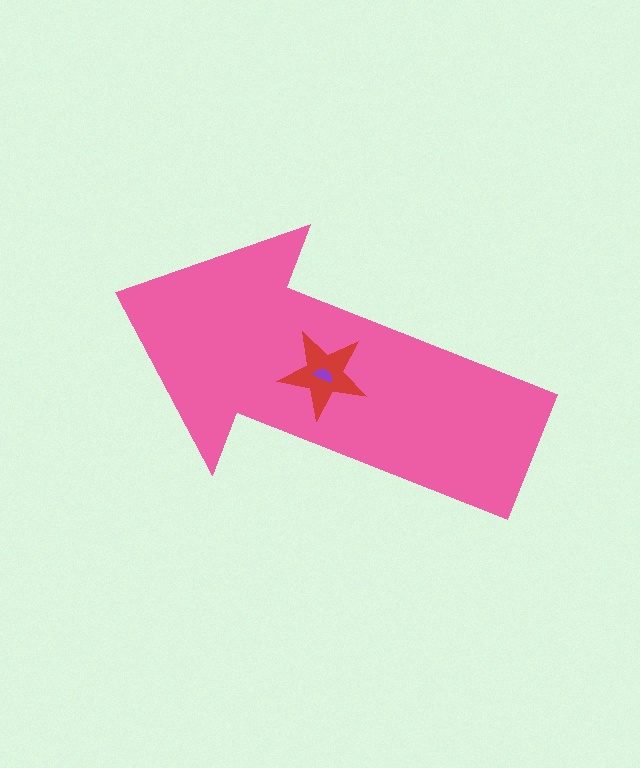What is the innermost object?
The purple semicircle.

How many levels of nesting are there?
3.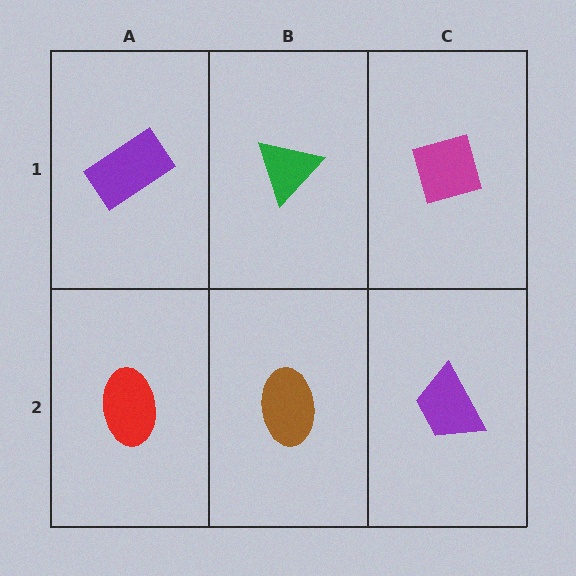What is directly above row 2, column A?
A purple rectangle.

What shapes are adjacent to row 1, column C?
A purple trapezoid (row 2, column C), a green triangle (row 1, column B).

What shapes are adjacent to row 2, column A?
A purple rectangle (row 1, column A), a brown ellipse (row 2, column B).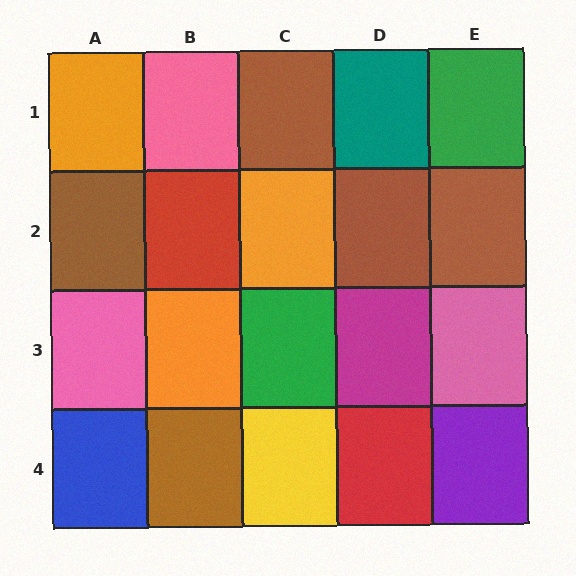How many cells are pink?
3 cells are pink.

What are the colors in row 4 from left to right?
Blue, brown, yellow, red, purple.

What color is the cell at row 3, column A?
Pink.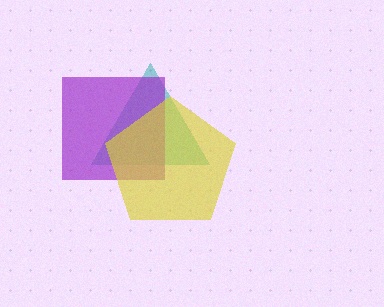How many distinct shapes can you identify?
There are 3 distinct shapes: a teal triangle, a purple square, a yellow pentagon.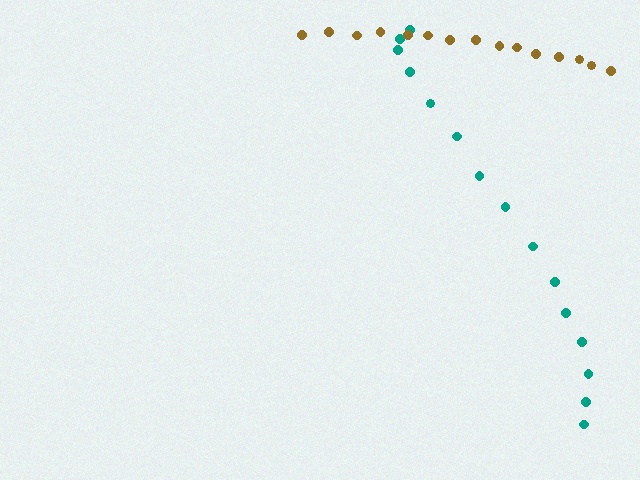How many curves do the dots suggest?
There are 2 distinct paths.